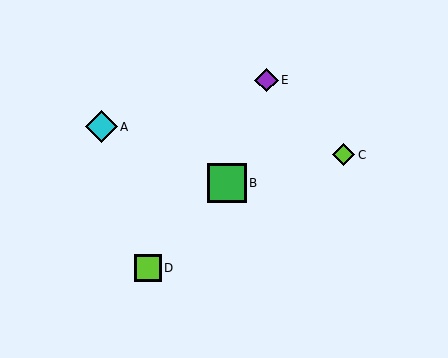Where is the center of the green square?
The center of the green square is at (227, 183).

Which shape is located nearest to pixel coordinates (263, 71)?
The purple diamond (labeled E) at (266, 80) is nearest to that location.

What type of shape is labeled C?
Shape C is a lime diamond.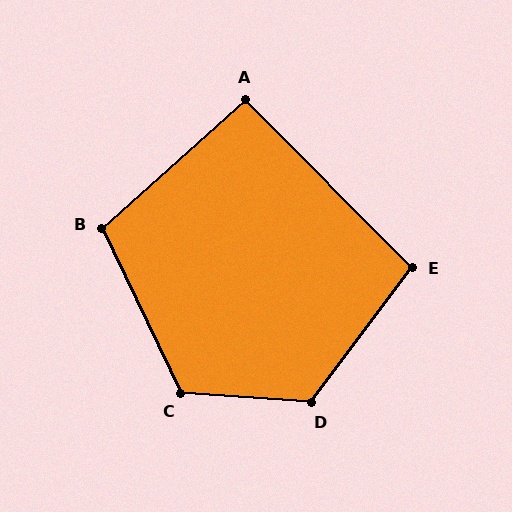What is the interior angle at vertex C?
Approximately 120 degrees (obtuse).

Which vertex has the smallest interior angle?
A, at approximately 93 degrees.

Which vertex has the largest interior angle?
D, at approximately 123 degrees.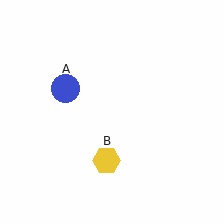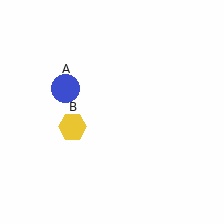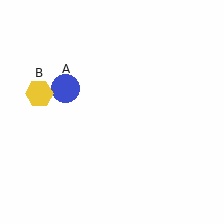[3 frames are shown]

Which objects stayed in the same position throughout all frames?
Blue circle (object A) remained stationary.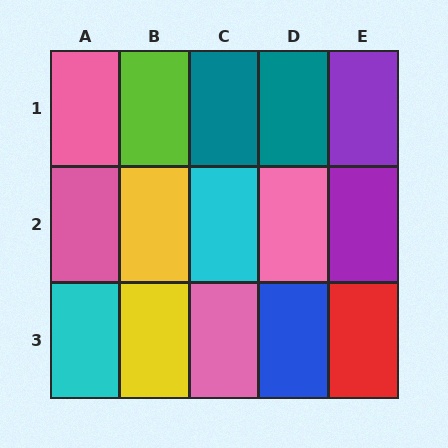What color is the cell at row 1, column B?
Lime.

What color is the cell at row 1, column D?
Teal.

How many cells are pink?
4 cells are pink.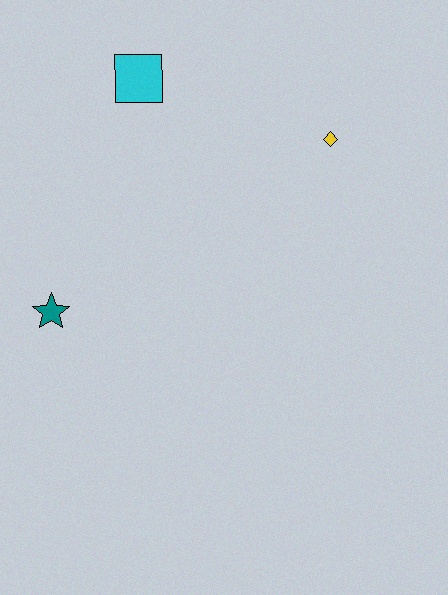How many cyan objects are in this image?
There is 1 cyan object.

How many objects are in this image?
There are 3 objects.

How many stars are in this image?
There is 1 star.